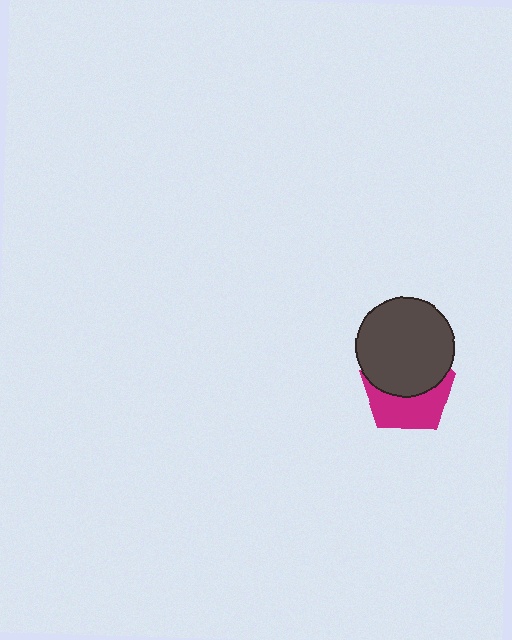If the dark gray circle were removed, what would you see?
You would see the complete magenta pentagon.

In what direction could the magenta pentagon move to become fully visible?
The magenta pentagon could move down. That would shift it out from behind the dark gray circle entirely.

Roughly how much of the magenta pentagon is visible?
About half of it is visible (roughly 46%).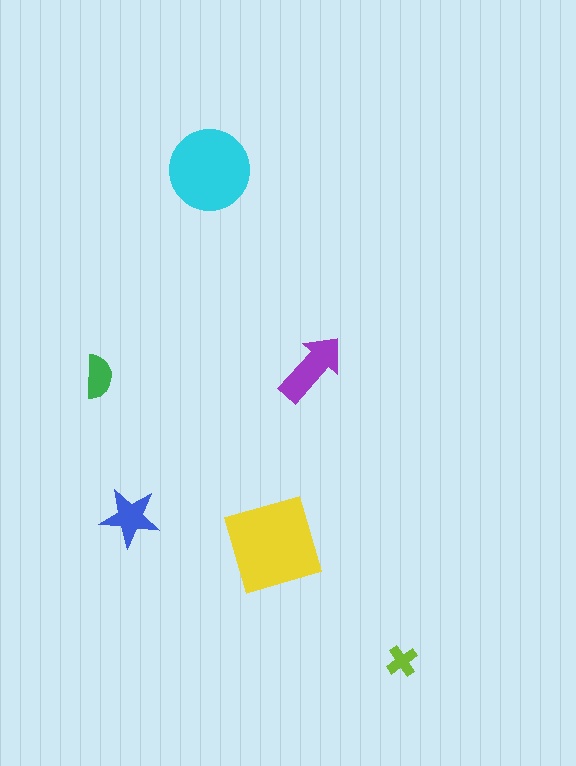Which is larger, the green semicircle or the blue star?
The blue star.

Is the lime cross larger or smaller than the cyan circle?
Smaller.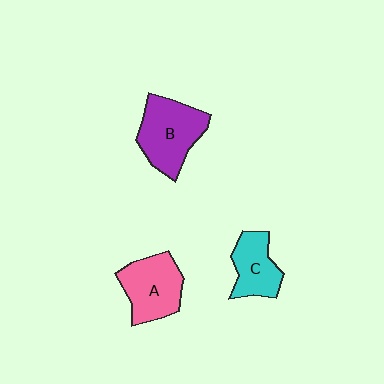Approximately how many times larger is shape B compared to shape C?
Approximately 1.5 times.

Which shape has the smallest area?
Shape C (cyan).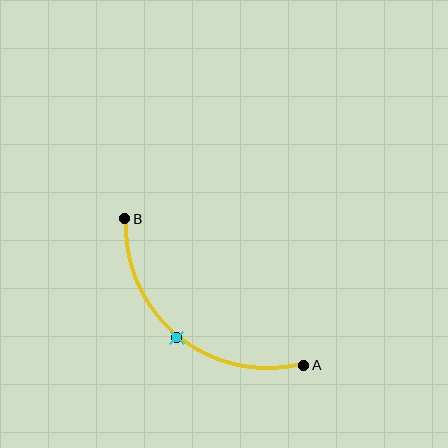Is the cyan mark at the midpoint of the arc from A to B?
Yes. The cyan mark lies on the arc at equal arc-length from both A and B — it is the arc midpoint.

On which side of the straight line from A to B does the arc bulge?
The arc bulges below and to the left of the straight line connecting A and B.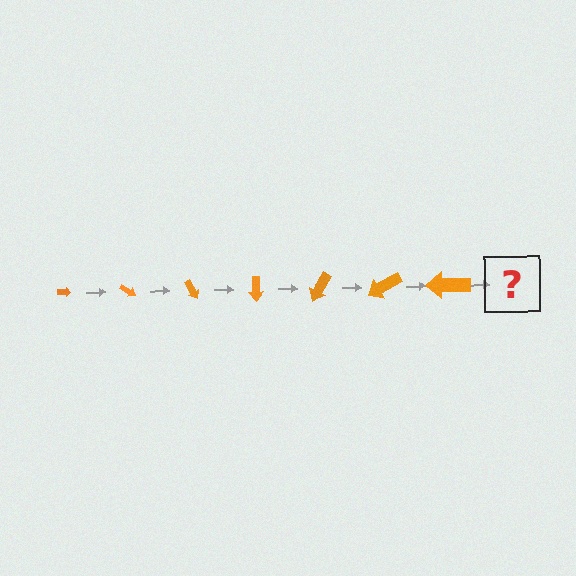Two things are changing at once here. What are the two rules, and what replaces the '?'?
The two rules are that the arrow grows larger each step and it rotates 30 degrees each step. The '?' should be an arrow, larger than the previous one and rotated 210 degrees from the start.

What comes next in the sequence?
The next element should be an arrow, larger than the previous one and rotated 210 degrees from the start.